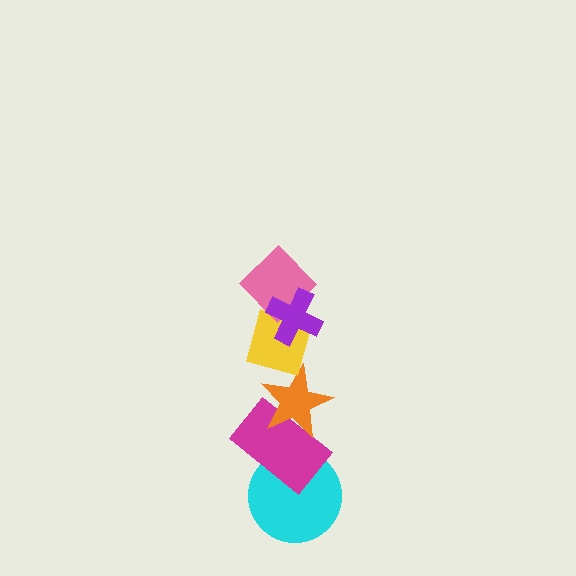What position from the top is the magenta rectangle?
The magenta rectangle is 5th from the top.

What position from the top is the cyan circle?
The cyan circle is 6th from the top.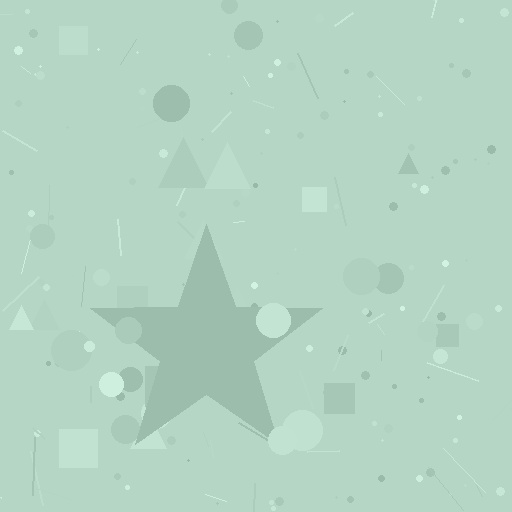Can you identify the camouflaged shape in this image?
The camouflaged shape is a star.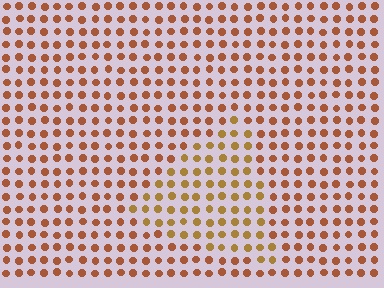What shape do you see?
I see a triangle.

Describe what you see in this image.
The image is filled with small brown elements in a uniform arrangement. A triangle-shaped region is visible where the elements are tinted to a slightly different hue, forming a subtle color boundary.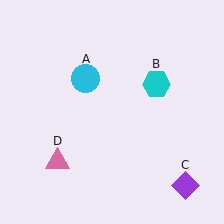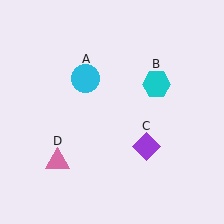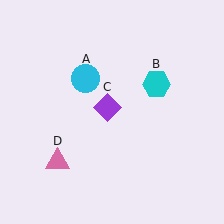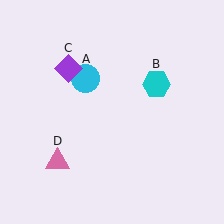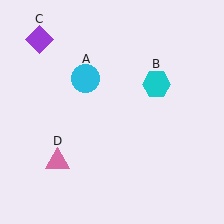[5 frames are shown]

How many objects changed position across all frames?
1 object changed position: purple diamond (object C).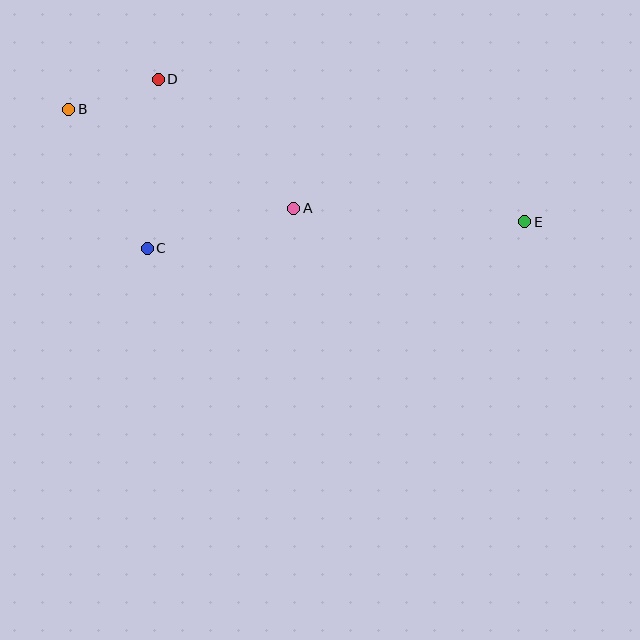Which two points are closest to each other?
Points B and D are closest to each other.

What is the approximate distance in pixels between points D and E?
The distance between D and E is approximately 393 pixels.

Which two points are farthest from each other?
Points B and E are farthest from each other.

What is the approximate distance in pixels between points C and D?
The distance between C and D is approximately 170 pixels.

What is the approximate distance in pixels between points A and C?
The distance between A and C is approximately 152 pixels.